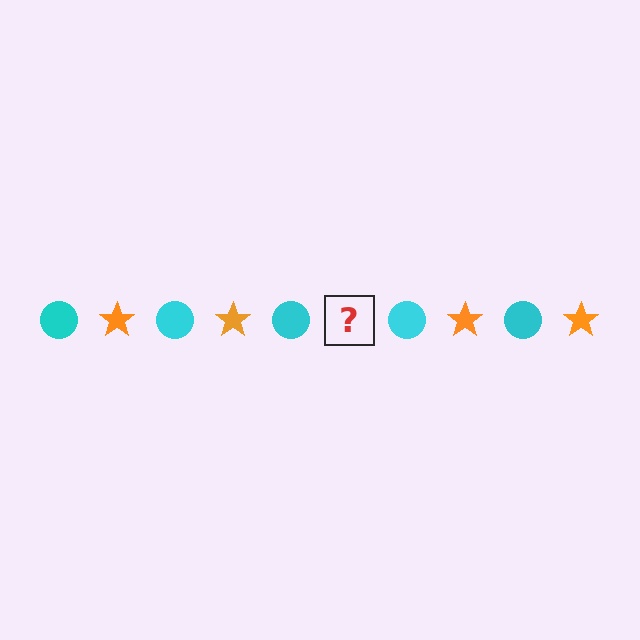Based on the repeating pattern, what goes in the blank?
The blank should be an orange star.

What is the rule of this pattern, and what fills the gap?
The rule is that the pattern alternates between cyan circle and orange star. The gap should be filled with an orange star.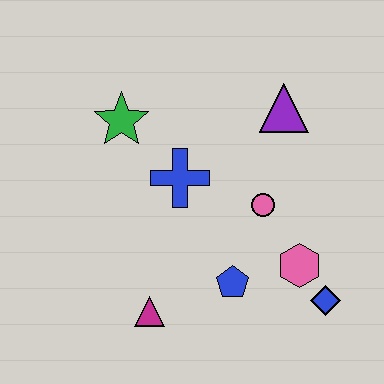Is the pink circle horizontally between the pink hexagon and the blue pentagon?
Yes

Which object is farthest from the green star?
The blue diamond is farthest from the green star.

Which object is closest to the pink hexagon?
The blue diamond is closest to the pink hexagon.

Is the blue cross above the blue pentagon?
Yes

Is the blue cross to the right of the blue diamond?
No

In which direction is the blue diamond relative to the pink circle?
The blue diamond is below the pink circle.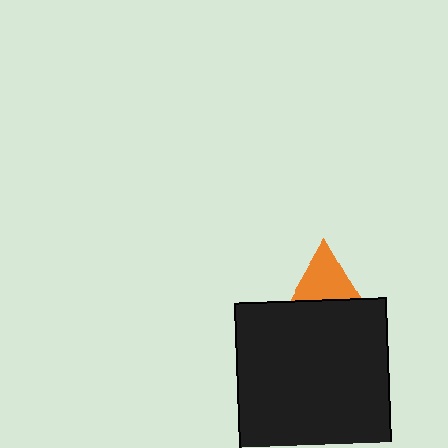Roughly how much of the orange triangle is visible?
A small part of it is visible (roughly 42%).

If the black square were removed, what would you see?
You would see the complete orange triangle.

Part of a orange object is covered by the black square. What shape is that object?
It is a triangle.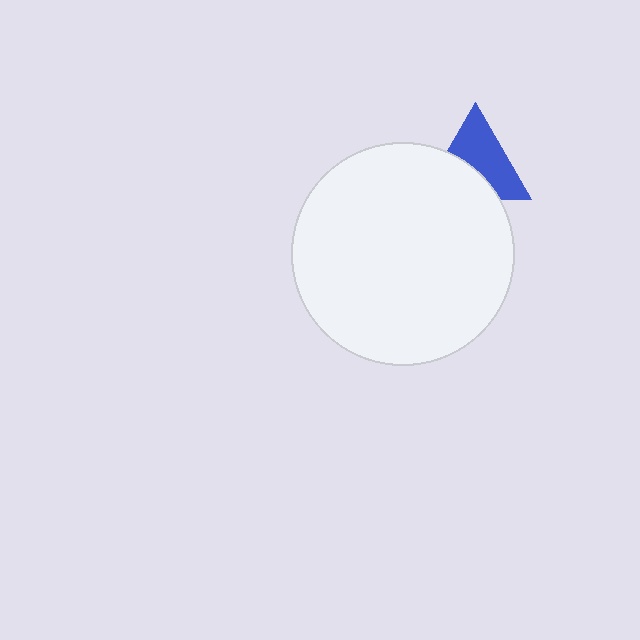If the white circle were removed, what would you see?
You would see the complete blue triangle.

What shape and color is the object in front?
The object in front is a white circle.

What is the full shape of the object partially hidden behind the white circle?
The partially hidden object is a blue triangle.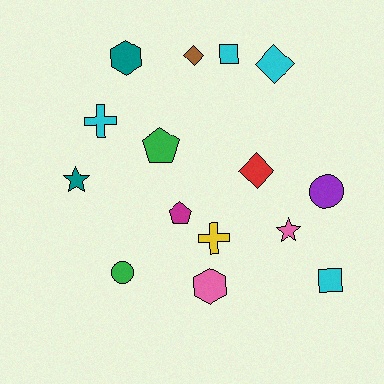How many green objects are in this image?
There are 2 green objects.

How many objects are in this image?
There are 15 objects.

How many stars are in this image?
There are 2 stars.